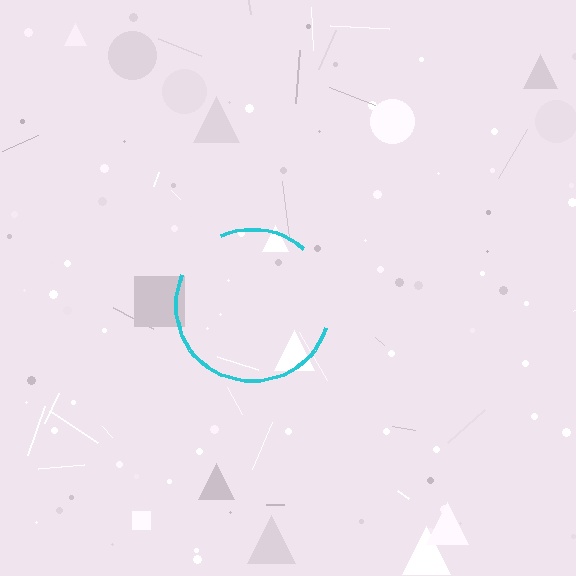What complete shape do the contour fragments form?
The contour fragments form a circle.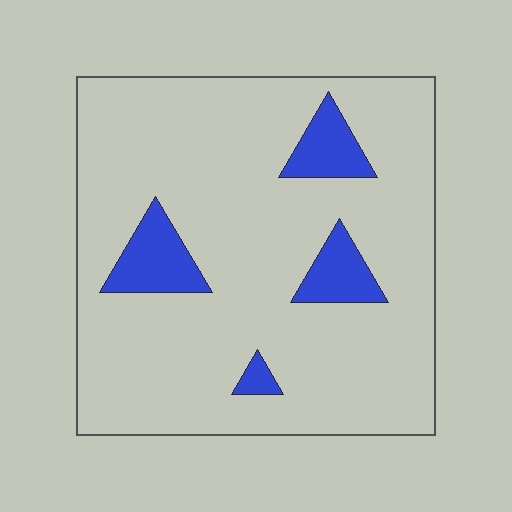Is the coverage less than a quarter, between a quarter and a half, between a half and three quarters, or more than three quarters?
Less than a quarter.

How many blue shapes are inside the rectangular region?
4.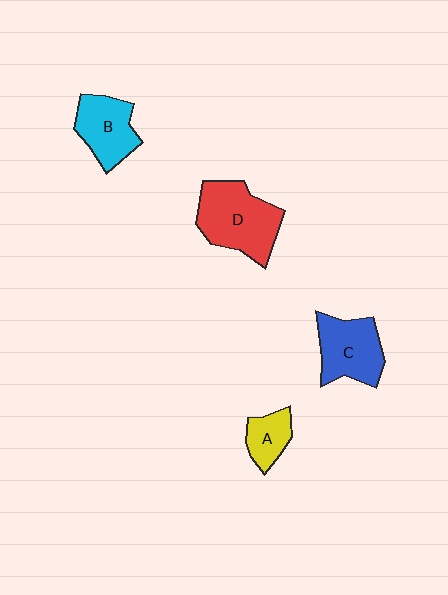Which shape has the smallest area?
Shape A (yellow).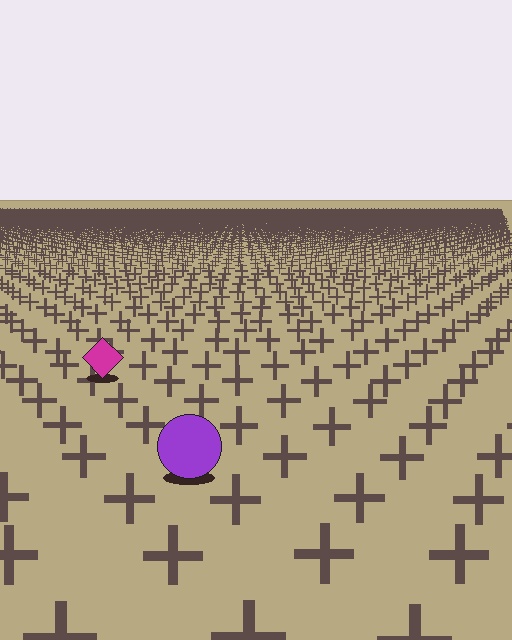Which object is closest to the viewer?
The purple circle is closest. The texture marks near it are larger and more spread out.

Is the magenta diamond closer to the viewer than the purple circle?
No. The purple circle is closer — you can tell from the texture gradient: the ground texture is coarser near it.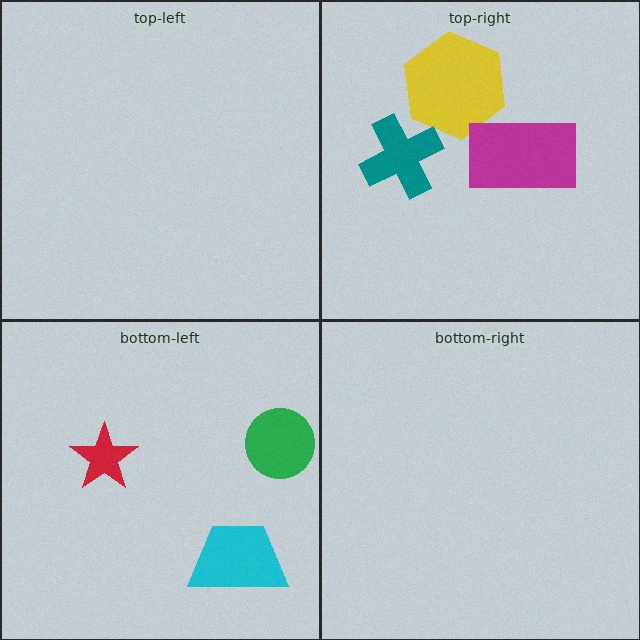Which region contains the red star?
The bottom-left region.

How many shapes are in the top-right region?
3.